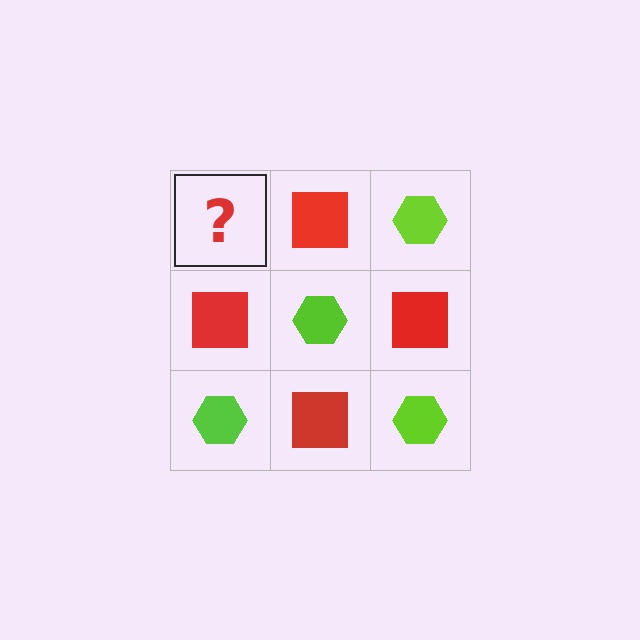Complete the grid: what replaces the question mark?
The question mark should be replaced with a lime hexagon.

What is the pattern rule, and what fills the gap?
The rule is that it alternates lime hexagon and red square in a checkerboard pattern. The gap should be filled with a lime hexagon.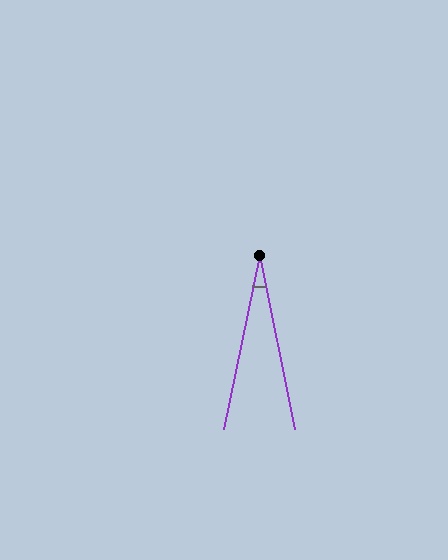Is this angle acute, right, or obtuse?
It is acute.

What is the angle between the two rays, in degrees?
Approximately 23 degrees.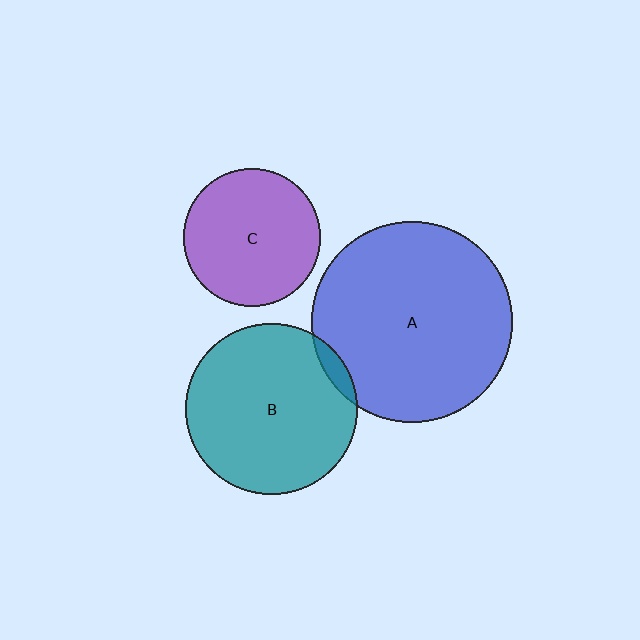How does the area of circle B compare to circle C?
Approximately 1.5 times.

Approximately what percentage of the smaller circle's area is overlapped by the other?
Approximately 5%.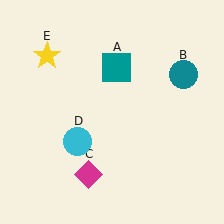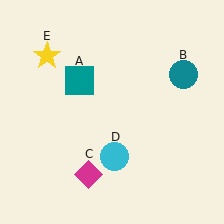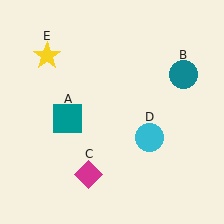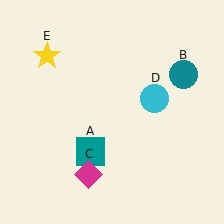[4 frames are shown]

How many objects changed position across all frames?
2 objects changed position: teal square (object A), cyan circle (object D).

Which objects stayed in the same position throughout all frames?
Teal circle (object B) and magenta diamond (object C) and yellow star (object E) remained stationary.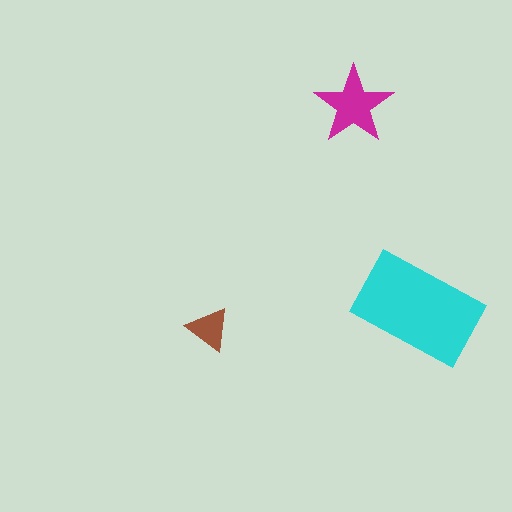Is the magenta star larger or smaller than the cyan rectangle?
Smaller.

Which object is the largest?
The cyan rectangle.